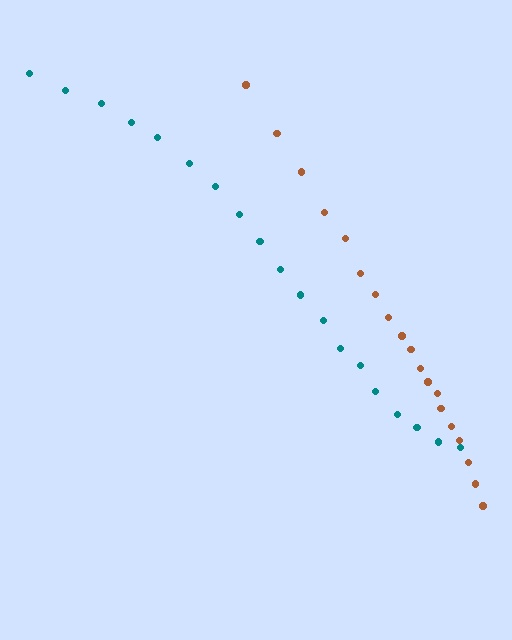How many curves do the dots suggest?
There are 2 distinct paths.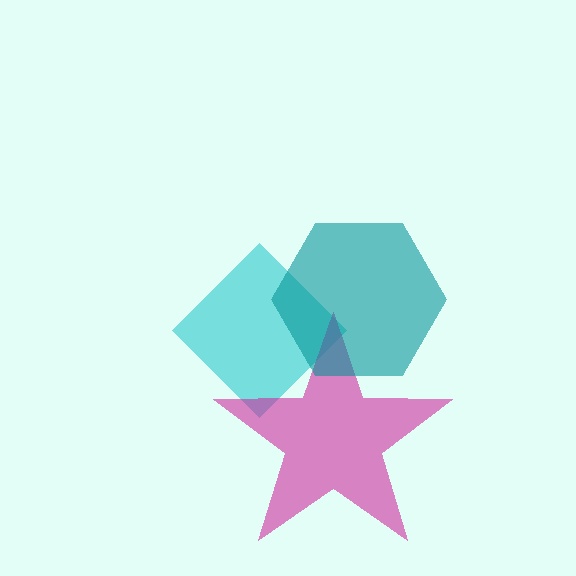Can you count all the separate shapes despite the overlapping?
Yes, there are 3 separate shapes.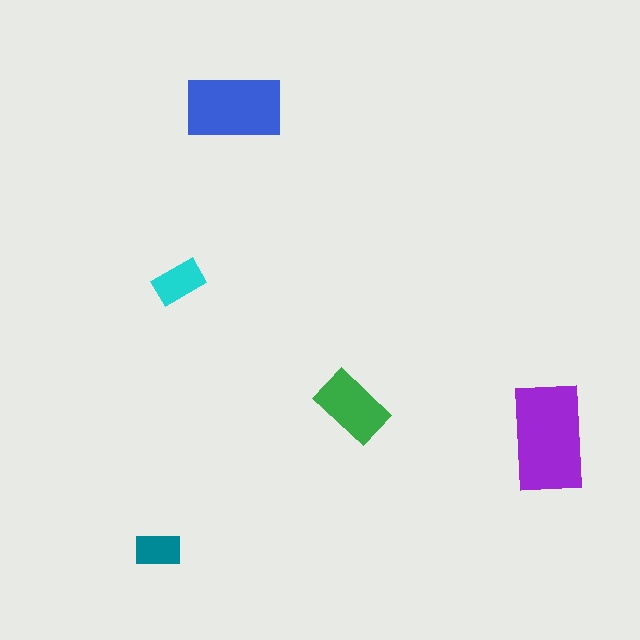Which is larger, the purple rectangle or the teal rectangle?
The purple one.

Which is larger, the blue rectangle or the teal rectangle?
The blue one.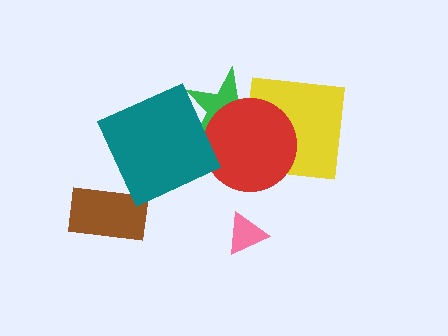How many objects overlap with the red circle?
2 objects overlap with the red circle.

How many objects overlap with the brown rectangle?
0 objects overlap with the brown rectangle.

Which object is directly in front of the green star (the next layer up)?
The yellow square is directly in front of the green star.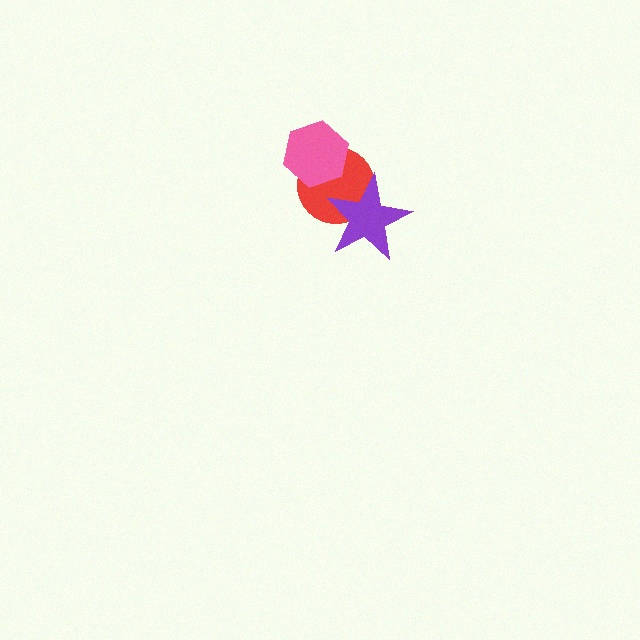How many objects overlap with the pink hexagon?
1 object overlaps with the pink hexagon.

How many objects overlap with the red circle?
2 objects overlap with the red circle.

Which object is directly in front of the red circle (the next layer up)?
The purple star is directly in front of the red circle.